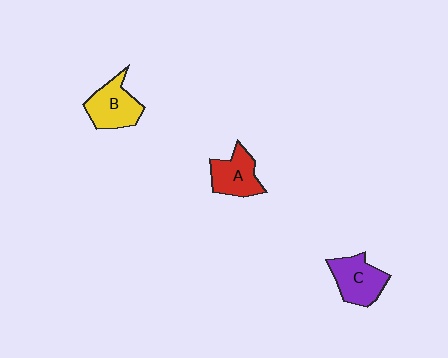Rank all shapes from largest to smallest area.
From largest to smallest: B (yellow), C (purple), A (red).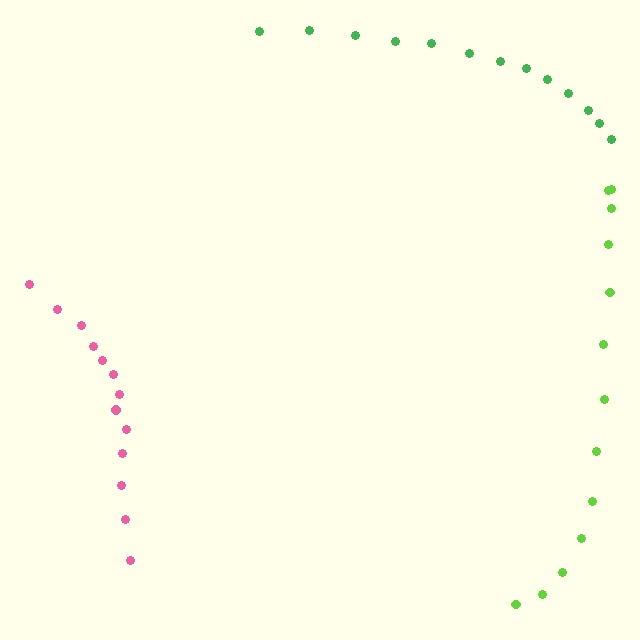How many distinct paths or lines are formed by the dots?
There are 3 distinct paths.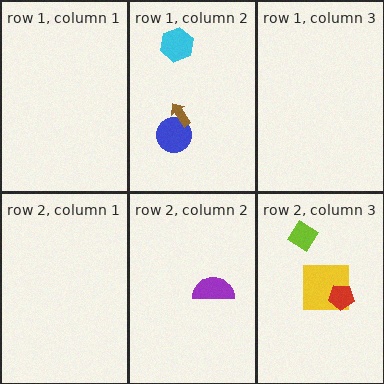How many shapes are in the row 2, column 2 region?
1.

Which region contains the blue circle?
The row 1, column 2 region.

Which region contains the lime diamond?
The row 2, column 3 region.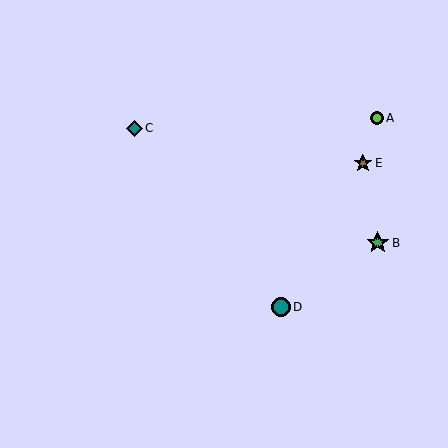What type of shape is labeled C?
Shape C is a teal diamond.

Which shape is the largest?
The green star (labeled B) is the largest.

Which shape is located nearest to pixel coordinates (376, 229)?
The green star (labeled B) at (378, 243) is nearest to that location.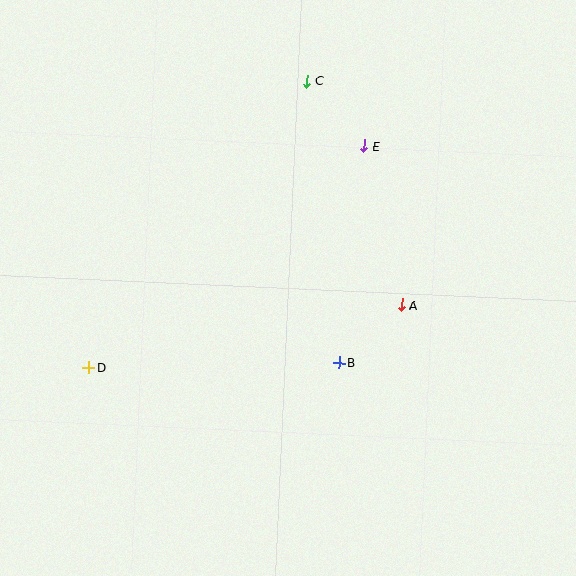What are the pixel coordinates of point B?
Point B is at (339, 363).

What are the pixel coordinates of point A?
Point A is at (402, 305).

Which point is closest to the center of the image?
Point B at (339, 363) is closest to the center.